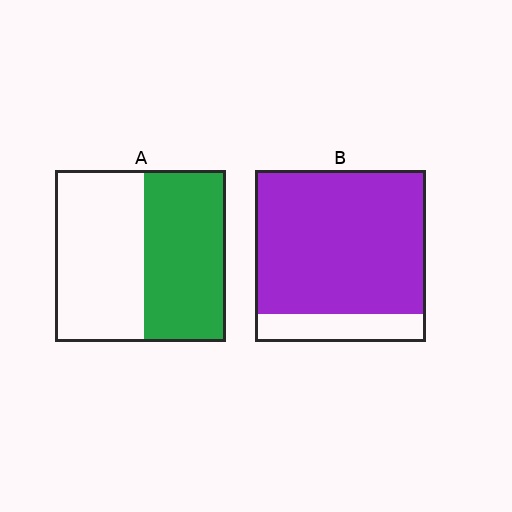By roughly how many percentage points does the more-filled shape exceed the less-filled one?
By roughly 35 percentage points (B over A).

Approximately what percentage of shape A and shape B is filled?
A is approximately 50% and B is approximately 85%.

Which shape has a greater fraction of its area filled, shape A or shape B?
Shape B.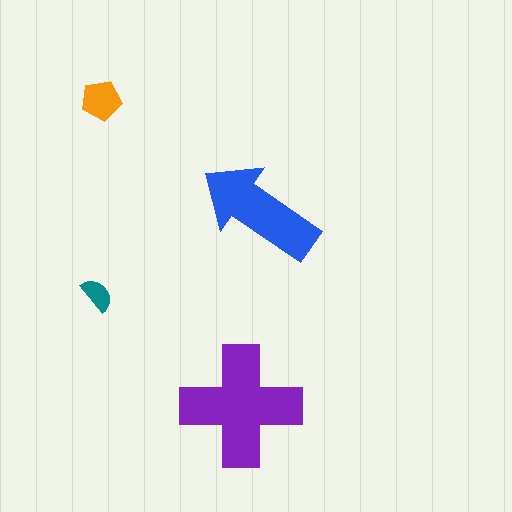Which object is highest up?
The orange pentagon is topmost.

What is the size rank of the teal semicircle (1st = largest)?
4th.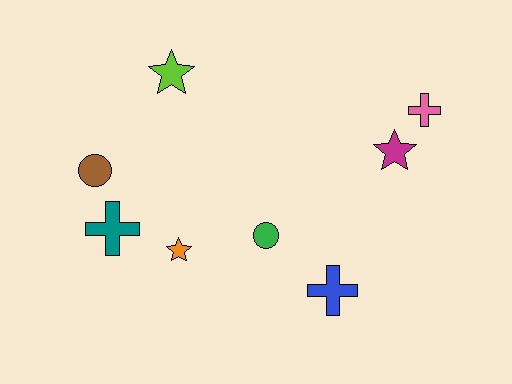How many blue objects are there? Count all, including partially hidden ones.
There is 1 blue object.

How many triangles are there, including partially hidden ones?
There are no triangles.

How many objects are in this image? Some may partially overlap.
There are 8 objects.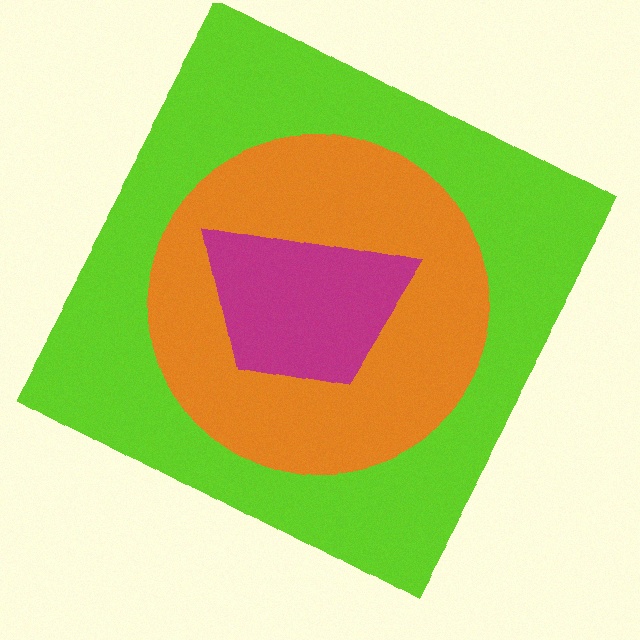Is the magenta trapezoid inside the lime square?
Yes.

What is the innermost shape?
The magenta trapezoid.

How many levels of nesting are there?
3.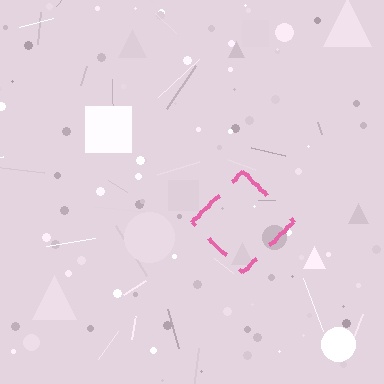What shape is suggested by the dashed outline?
The dashed outline suggests a diamond.